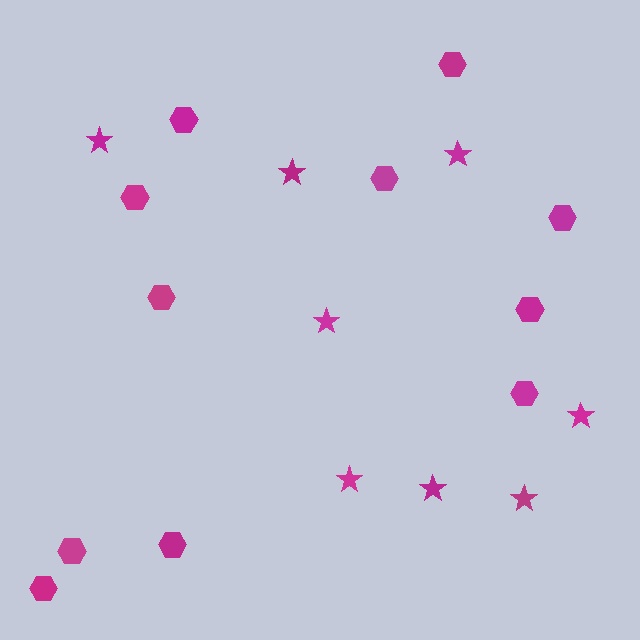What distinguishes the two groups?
There are 2 groups: one group of hexagons (11) and one group of stars (8).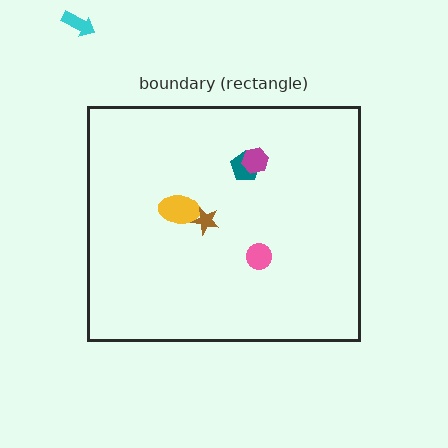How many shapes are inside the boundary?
5 inside, 1 outside.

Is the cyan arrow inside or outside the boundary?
Outside.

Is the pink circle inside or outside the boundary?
Inside.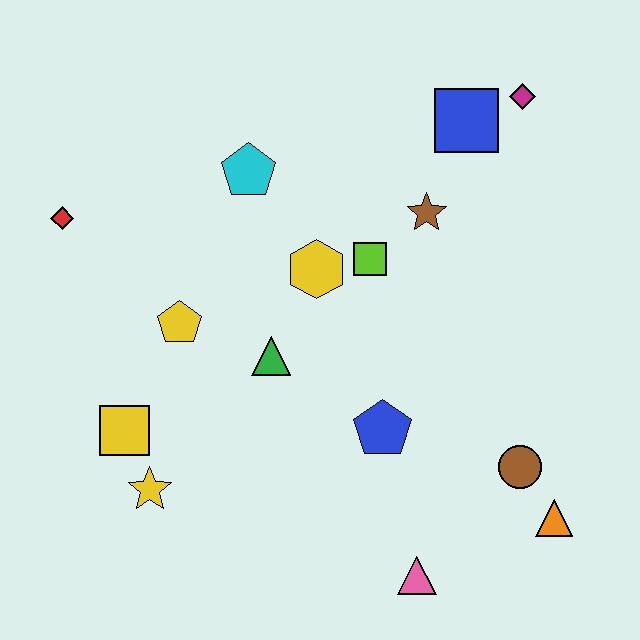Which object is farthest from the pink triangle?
The red diamond is farthest from the pink triangle.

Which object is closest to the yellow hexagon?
The lime square is closest to the yellow hexagon.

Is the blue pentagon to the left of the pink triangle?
Yes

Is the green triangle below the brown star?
Yes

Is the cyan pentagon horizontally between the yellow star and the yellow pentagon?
No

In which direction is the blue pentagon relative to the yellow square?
The blue pentagon is to the right of the yellow square.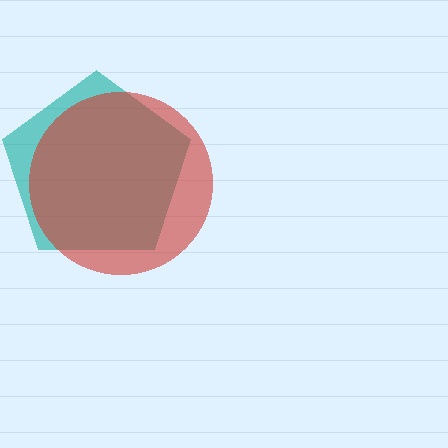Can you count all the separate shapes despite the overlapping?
Yes, there are 2 separate shapes.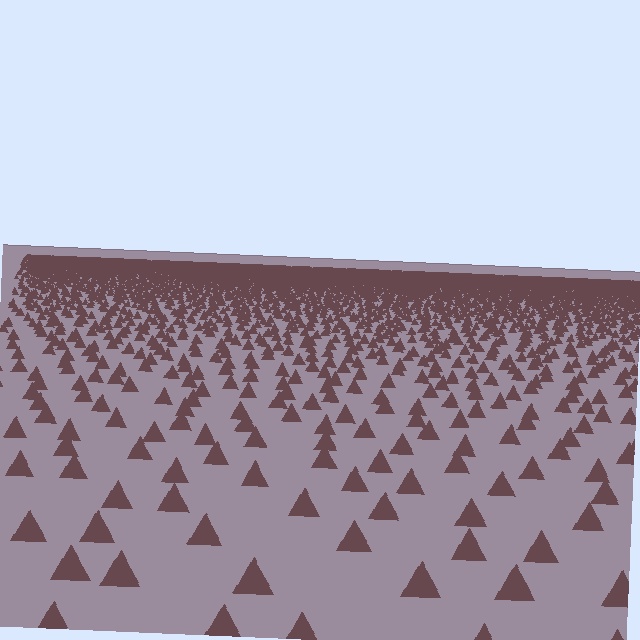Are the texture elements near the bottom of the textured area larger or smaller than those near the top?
Larger. Near the bottom, elements are closer to the viewer and appear at a bigger on-screen size.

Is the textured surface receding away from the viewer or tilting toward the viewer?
The surface is receding away from the viewer. Texture elements get smaller and denser toward the top.